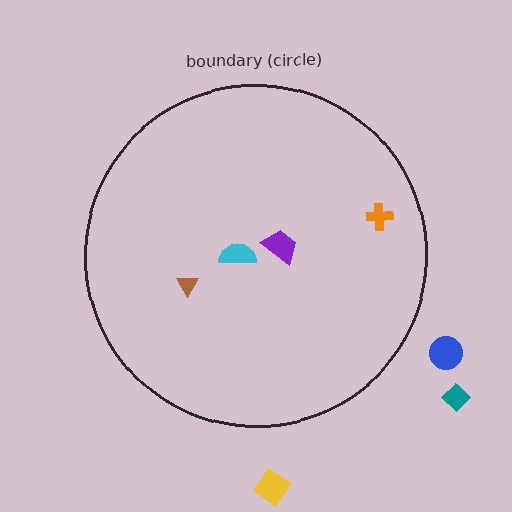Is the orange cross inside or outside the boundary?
Inside.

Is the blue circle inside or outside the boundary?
Outside.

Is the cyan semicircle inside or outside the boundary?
Inside.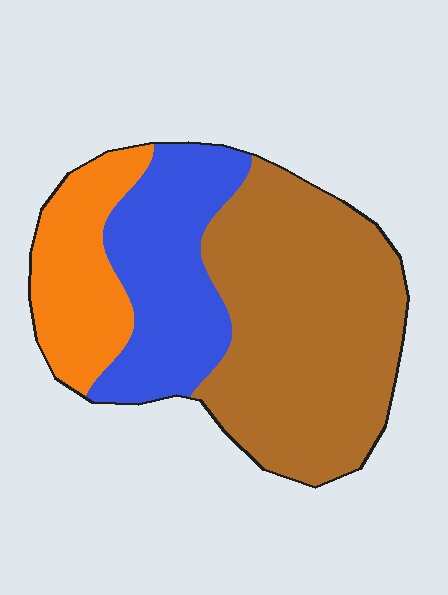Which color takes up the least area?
Orange, at roughly 20%.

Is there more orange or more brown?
Brown.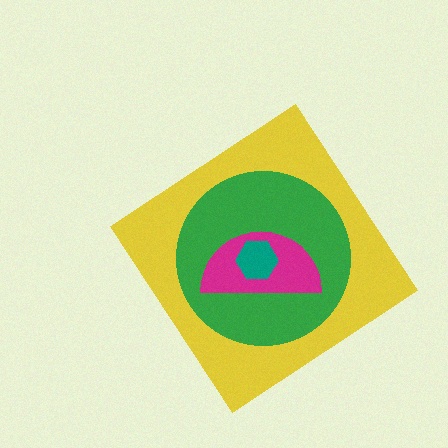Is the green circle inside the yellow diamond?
Yes.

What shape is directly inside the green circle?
The magenta semicircle.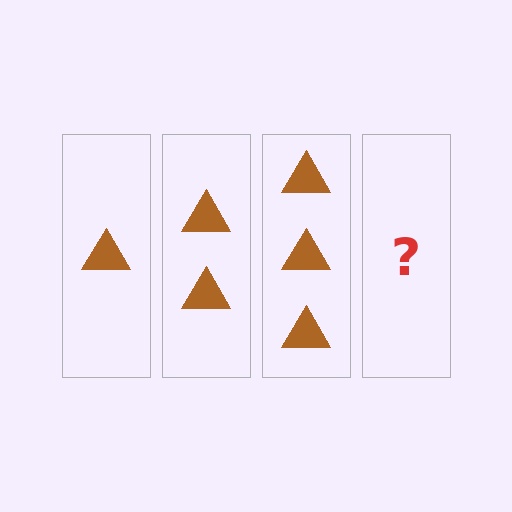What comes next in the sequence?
The next element should be 4 triangles.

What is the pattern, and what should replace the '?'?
The pattern is that each step adds one more triangle. The '?' should be 4 triangles.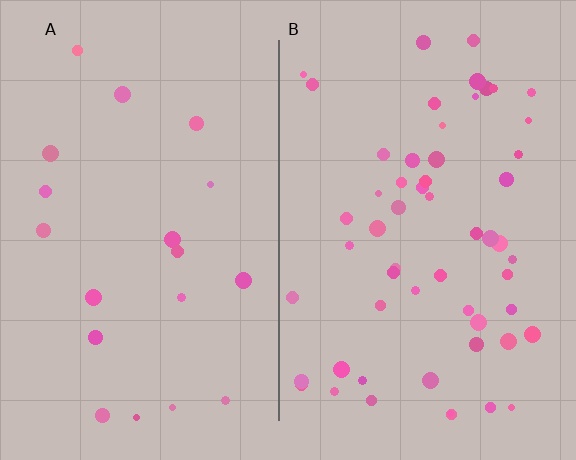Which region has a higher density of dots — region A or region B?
B (the right).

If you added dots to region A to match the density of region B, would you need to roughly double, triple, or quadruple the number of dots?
Approximately triple.